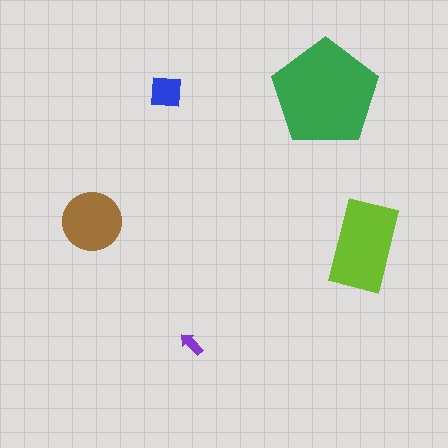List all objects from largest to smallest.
The green pentagon, the lime rectangle, the brown circle, the blue square, the purple arrow.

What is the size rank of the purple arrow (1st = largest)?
5th.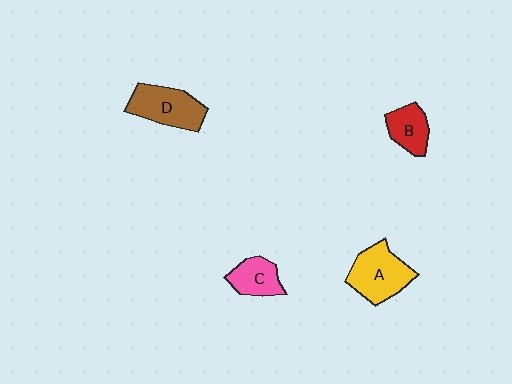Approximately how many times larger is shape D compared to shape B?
Approximately 1.5 times.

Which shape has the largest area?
Shape A (yellow).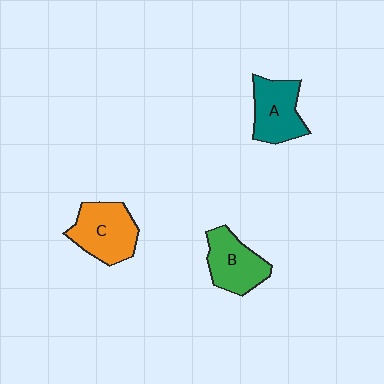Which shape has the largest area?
Shape C (orange).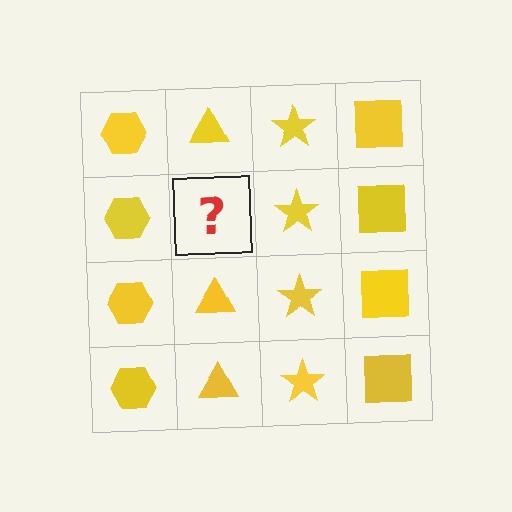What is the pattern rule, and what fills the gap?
The rule is that each column has a consistent shape. The gap should be filled with a yellow triangle.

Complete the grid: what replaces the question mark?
The question mark should be replaced with a yellow triangle.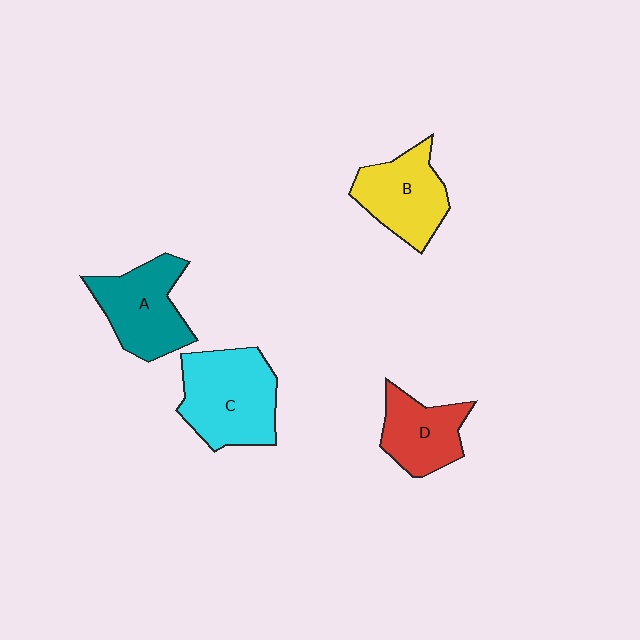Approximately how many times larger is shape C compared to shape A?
Approximately 1.2 times.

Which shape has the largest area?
Shape C (cyan).